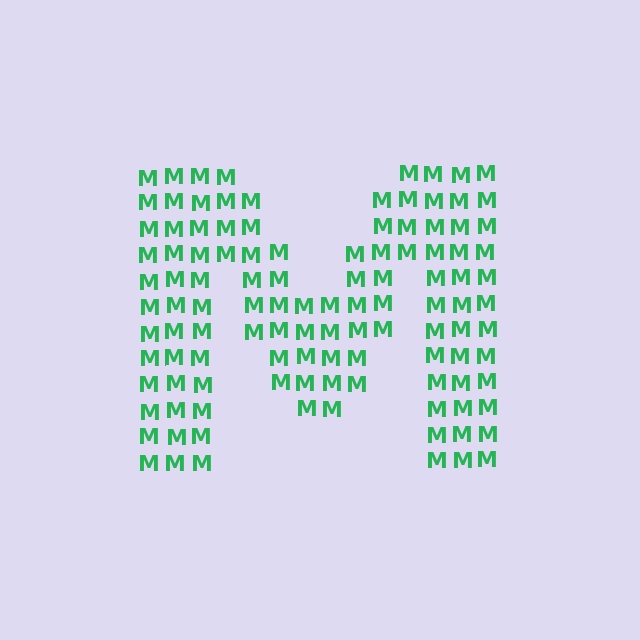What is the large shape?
The large shape is the letter M.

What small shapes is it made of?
It is made of small letter M's.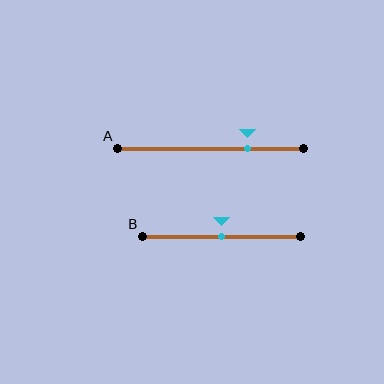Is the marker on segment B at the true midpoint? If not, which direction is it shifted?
Yes, the marker on segment B is at the true midpoint.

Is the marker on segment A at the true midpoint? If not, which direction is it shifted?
No, the marker on segment A is shifted to the right by about 20% of the segment length.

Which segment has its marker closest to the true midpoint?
Segment B has its marker closest to the true midpoint.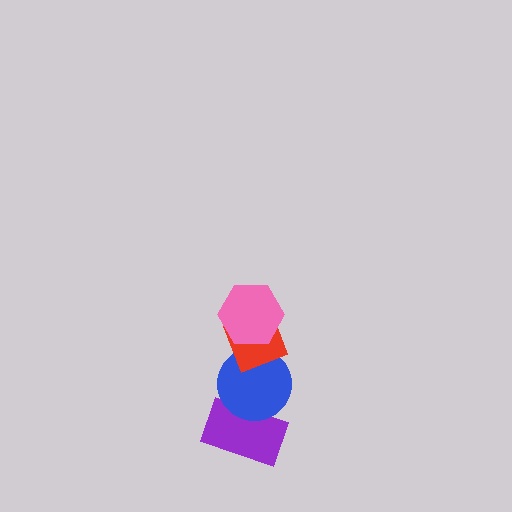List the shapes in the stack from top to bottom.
From top to bottom: the pink hexagon, the red diamond, the blue circle, the purple rectangle.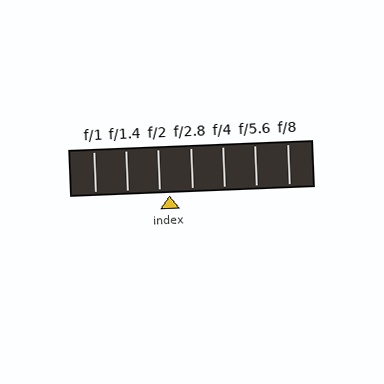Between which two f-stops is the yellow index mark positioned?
The index mark is between f/2 and f/2.8.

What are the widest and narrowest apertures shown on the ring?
The widest aperture shown is f/1 and the narrowest is f/8.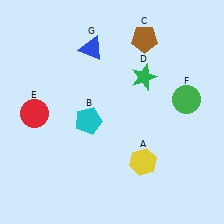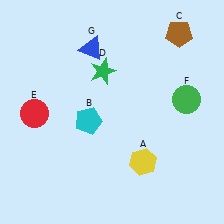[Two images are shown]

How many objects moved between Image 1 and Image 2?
2 objects moved between the two images.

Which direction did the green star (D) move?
The green star (D) moved left.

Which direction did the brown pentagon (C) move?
The brown pentagon (C) moved right.